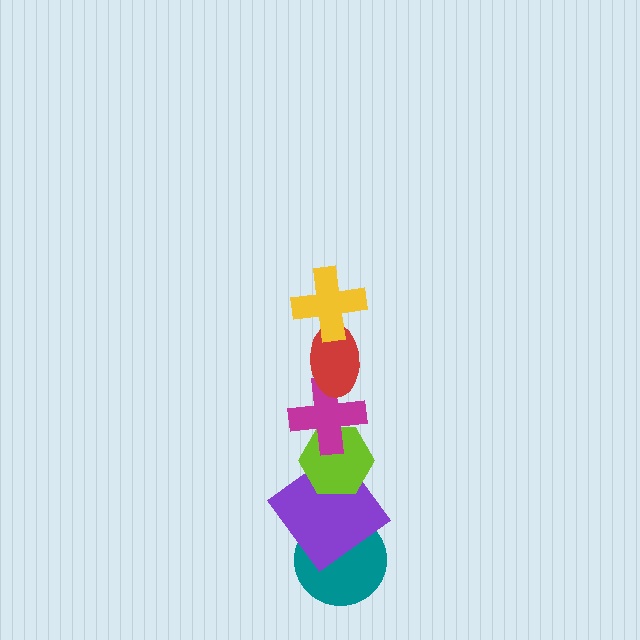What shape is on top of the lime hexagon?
The magenta cross is on top of the lime hexagon.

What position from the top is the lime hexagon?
The lime hexagon is 4th from the top.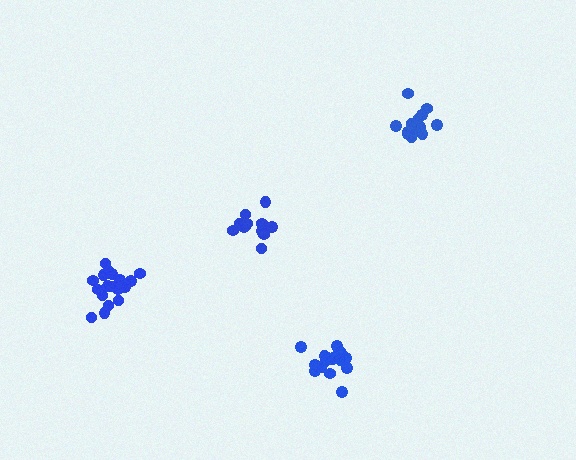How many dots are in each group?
Group 1: 18 dots, Group 2: 16 dots, Group 3: 18 dots, Group 4: 13 dots (65 total).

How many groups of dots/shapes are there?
There are 4 groups.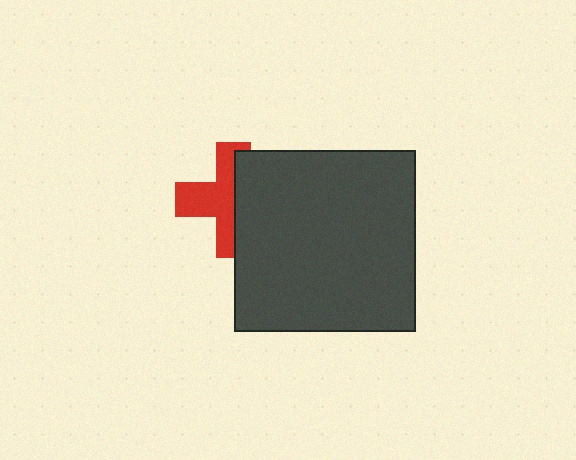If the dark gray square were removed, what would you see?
You would see the complete red cross.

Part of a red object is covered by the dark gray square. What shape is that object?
It is a cross.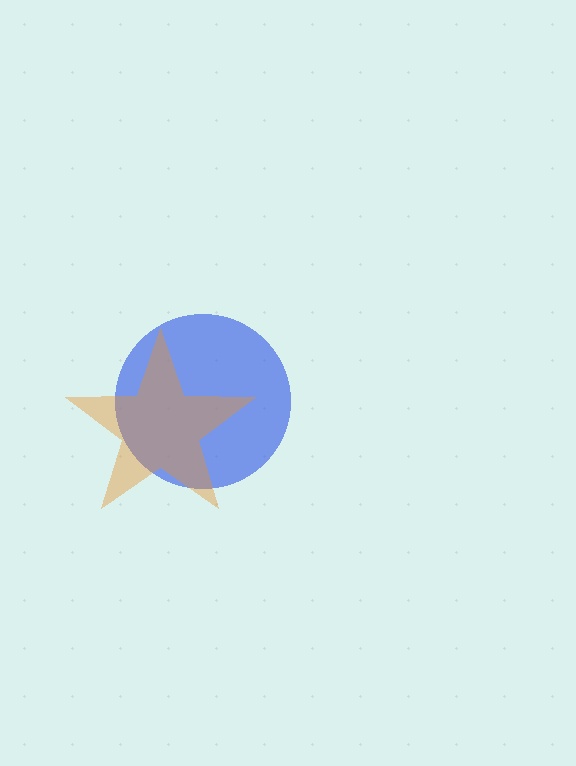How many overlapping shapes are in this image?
There are 2 overlapping shapes in the image.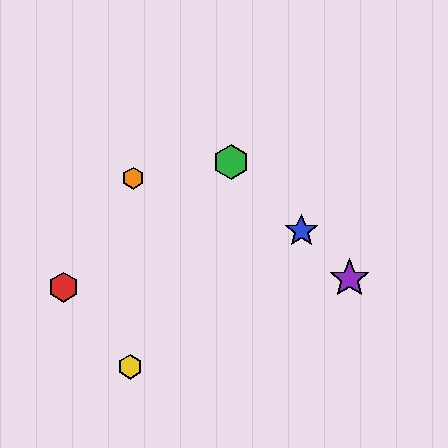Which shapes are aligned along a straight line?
The blue star, the green hexagon, the purple star are aligned along a straight line.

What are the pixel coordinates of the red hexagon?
The red hexagon is at (64, 287).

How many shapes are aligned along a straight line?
3 shapes (the blue star, the green hexagon, the purple star) are aligned along a straight line.